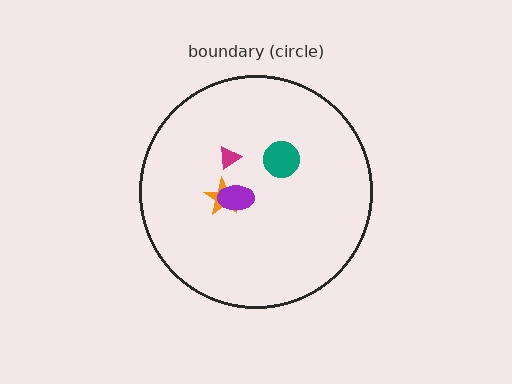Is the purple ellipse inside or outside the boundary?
Inside.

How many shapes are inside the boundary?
4 inside, 0 outside.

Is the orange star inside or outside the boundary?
Inside.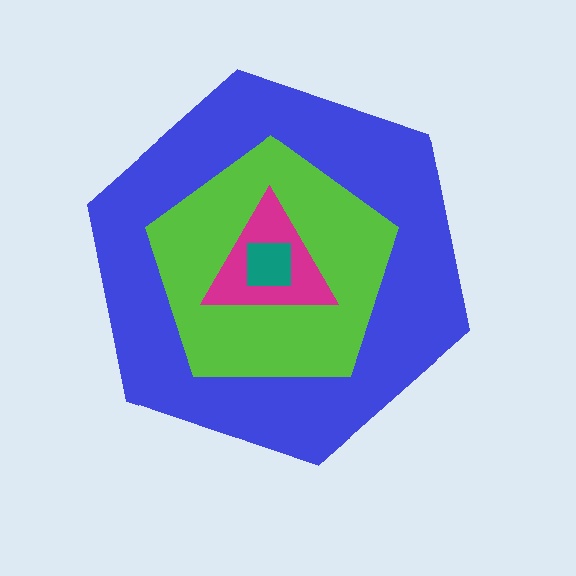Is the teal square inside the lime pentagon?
Yes.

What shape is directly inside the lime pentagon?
The magenta triangle.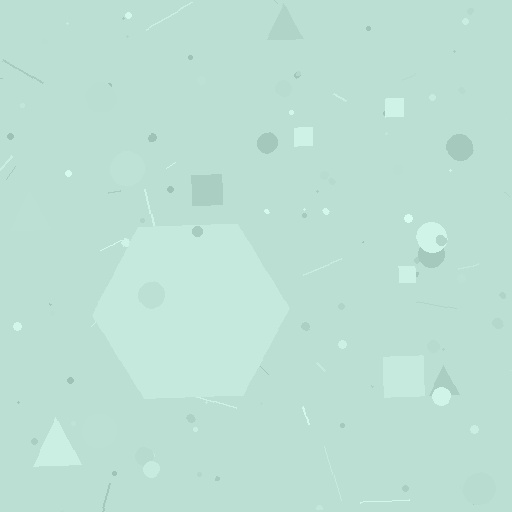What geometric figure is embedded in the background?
A hexagon is embedded in the background.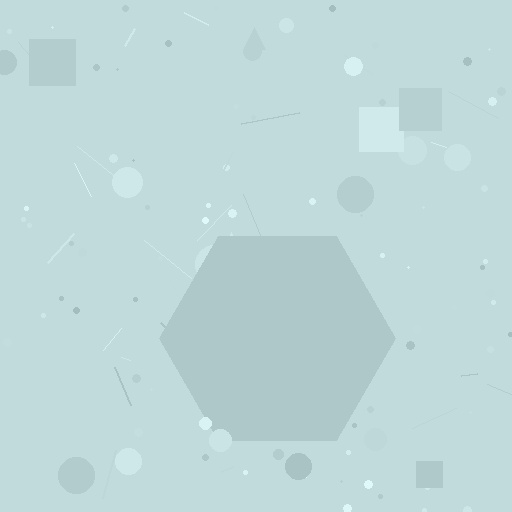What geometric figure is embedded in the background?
A hexagon is embedded in the background.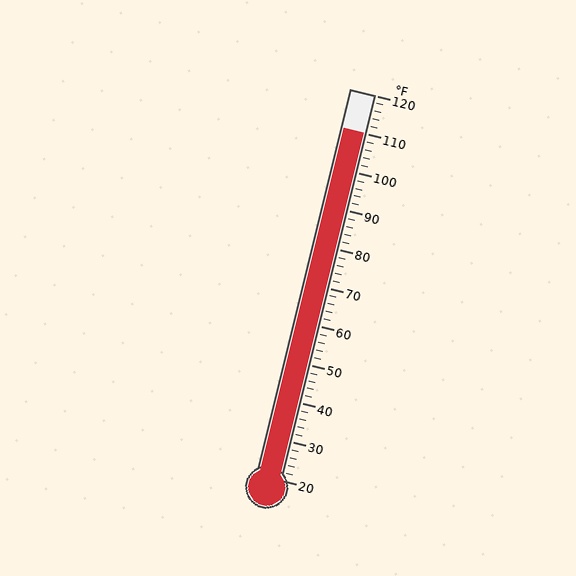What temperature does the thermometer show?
The thermometer shows approximately 110°F.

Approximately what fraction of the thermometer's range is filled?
The thermometer is filled to approximately 90% of its range.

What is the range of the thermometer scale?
The thermometer scale ranges from 20°F to 120°F.